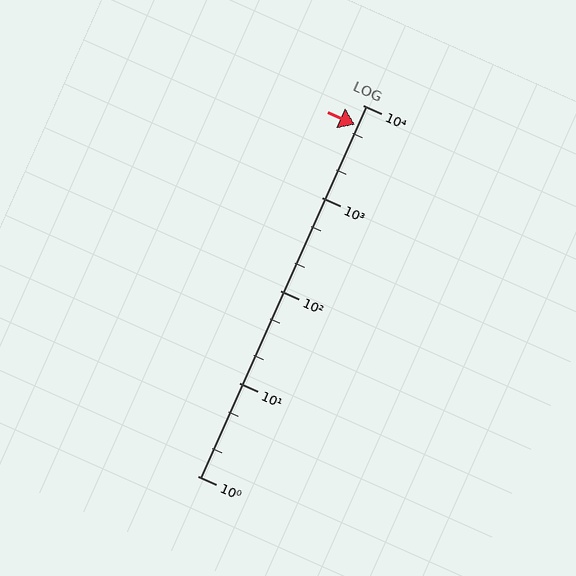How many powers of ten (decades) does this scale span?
The scale spans 4 decades, from 1 to 10000.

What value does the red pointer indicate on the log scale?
The pointer indicates approximately 6100.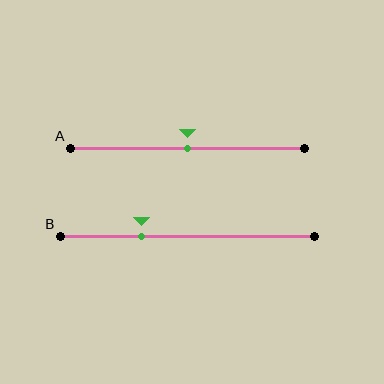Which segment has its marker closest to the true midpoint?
Segment A has its marker closest to the true midpoint.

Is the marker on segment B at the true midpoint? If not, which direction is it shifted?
No, the marker on segment B is shifted to the left by about 18% of the segment length.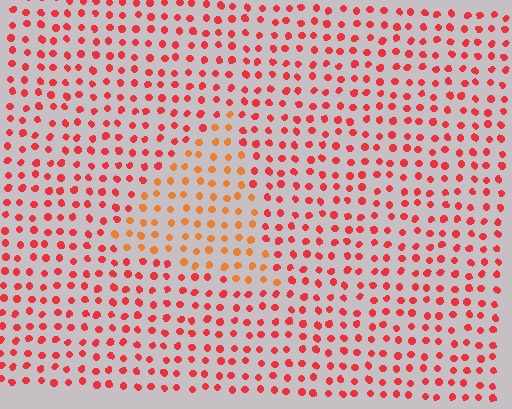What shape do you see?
I see a triangle.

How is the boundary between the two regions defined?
The boundary is defined purely by a slight shift in hue (about 29 degrees). Spacing, size, and orientation are identical on both sides.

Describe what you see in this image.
The image is filled with small red elements in a uniform arrangement. A triangle-shaped region is visible where the elements are tinted to a slightly different hue, forming a subtle color boundary.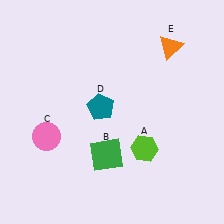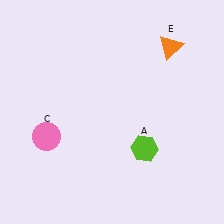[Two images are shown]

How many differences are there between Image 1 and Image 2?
There are 2 differences between the two images.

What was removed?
The green square (B), the teal pentagon (D) were removed in Image 2.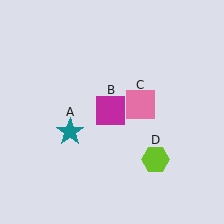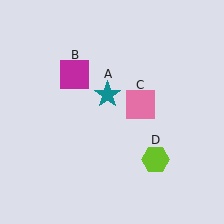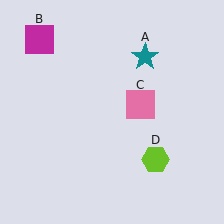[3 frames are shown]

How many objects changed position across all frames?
2 objects changed position: teal star (object A), magenta square (object B).